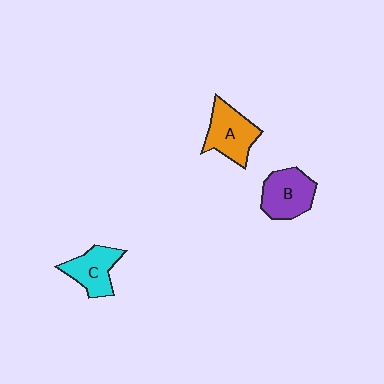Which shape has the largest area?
Shape A (orange).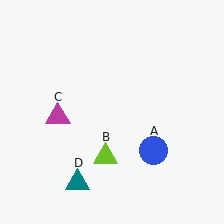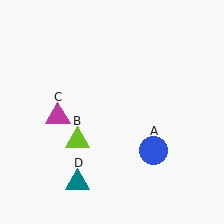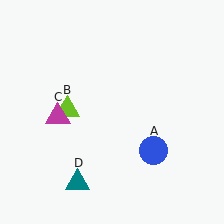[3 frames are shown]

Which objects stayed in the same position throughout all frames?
Blue circle (object A) and magenta triangle (object C) and teal triangle (object D) remained stationary.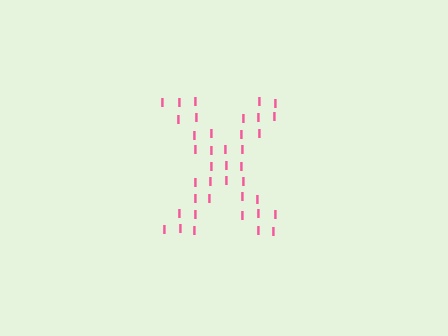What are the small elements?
The small elements are letter I's.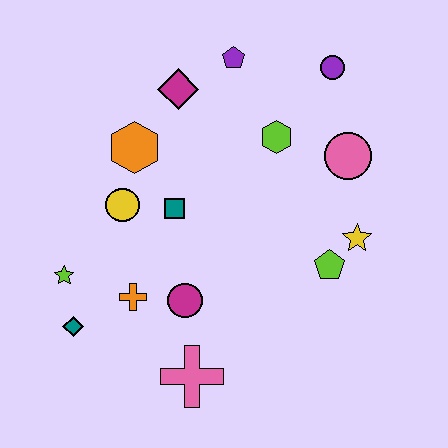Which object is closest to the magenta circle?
The orange cross is closest to the magenta circle.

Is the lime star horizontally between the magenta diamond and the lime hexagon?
No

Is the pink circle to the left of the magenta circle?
No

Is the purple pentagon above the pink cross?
Yes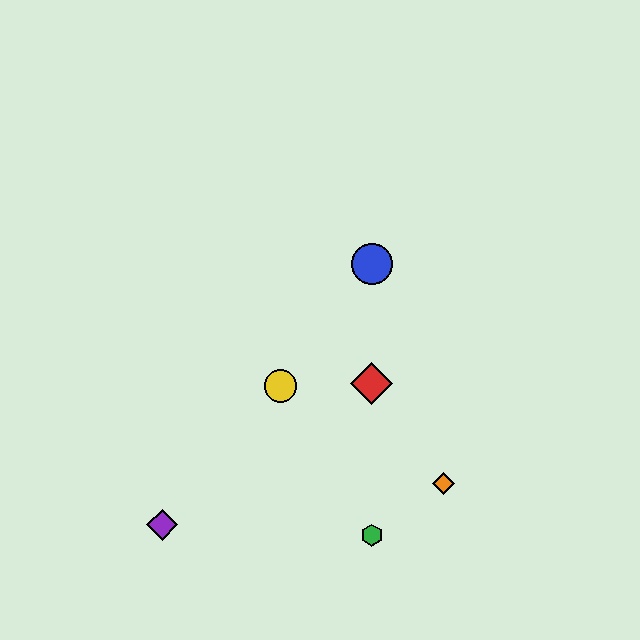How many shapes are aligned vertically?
3 shapes (the red diamond, the blue circle, the green hexagon) are aligned vertically.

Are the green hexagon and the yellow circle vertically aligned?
No, the green hexagon is at x≈372 and the yellow circle is at x≈281.